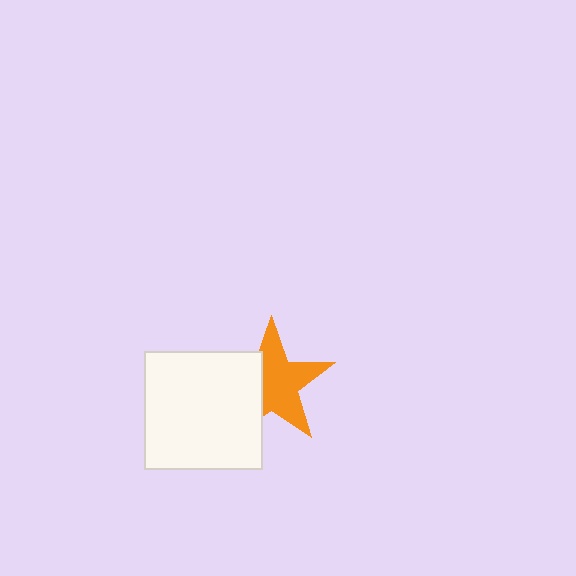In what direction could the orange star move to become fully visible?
The orange star could move right. That would shift it out from behind the white square entirely.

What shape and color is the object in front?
The object in front is a white square.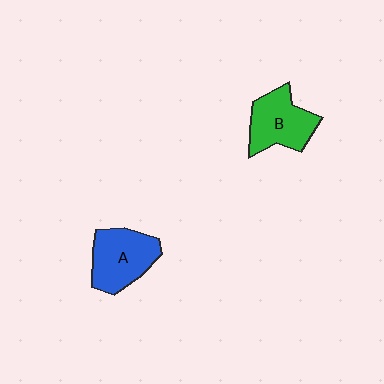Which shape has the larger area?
Shape A (blue).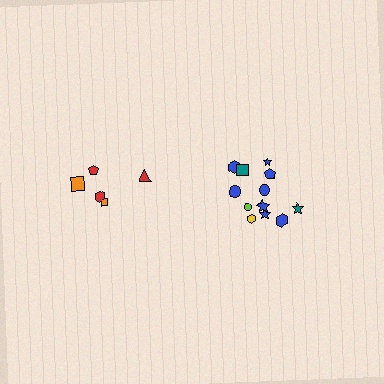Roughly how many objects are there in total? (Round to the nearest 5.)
Roughly 15 objects in total.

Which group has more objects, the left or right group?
The right group.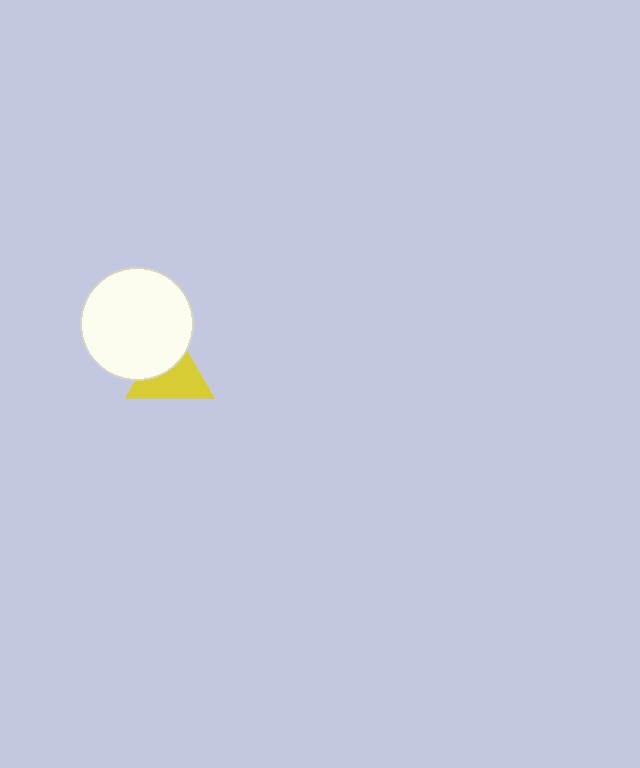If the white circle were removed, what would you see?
You would see the complete yellow triangle.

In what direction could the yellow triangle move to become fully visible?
The yellow triangle could move toward the lower-right. That would shift it out from behind the white circle entirely.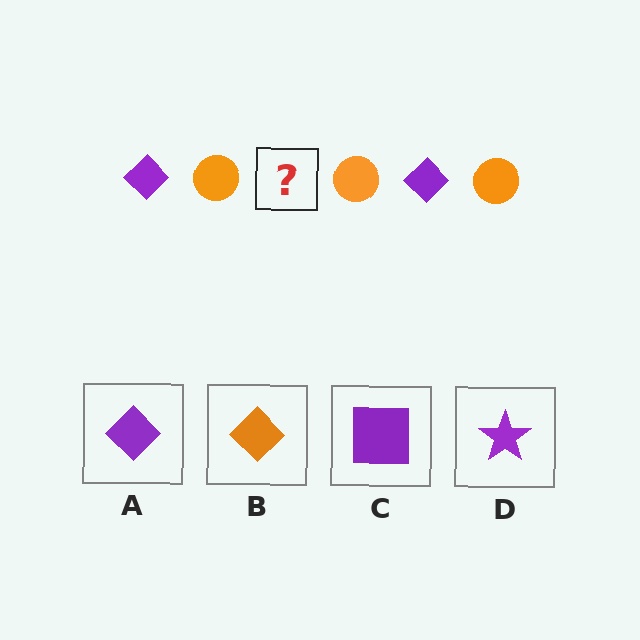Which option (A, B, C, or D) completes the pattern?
A.